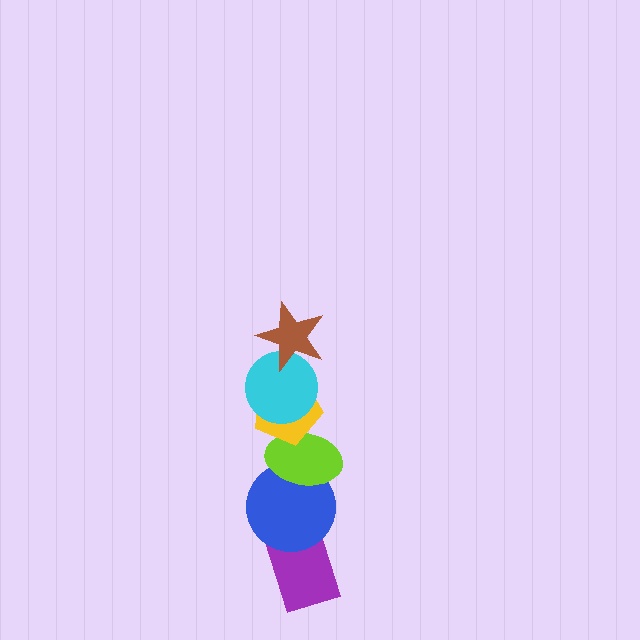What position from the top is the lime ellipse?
The lime ellipse is 4th from the top.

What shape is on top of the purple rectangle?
The blue circle is on top of the purple rectangle.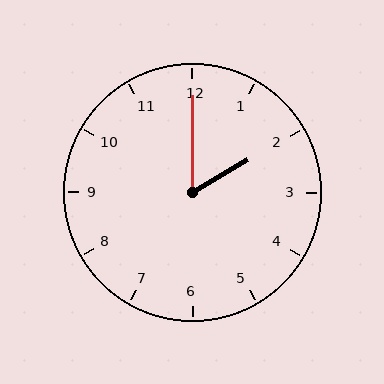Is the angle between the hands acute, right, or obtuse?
It is acute.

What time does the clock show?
2:00.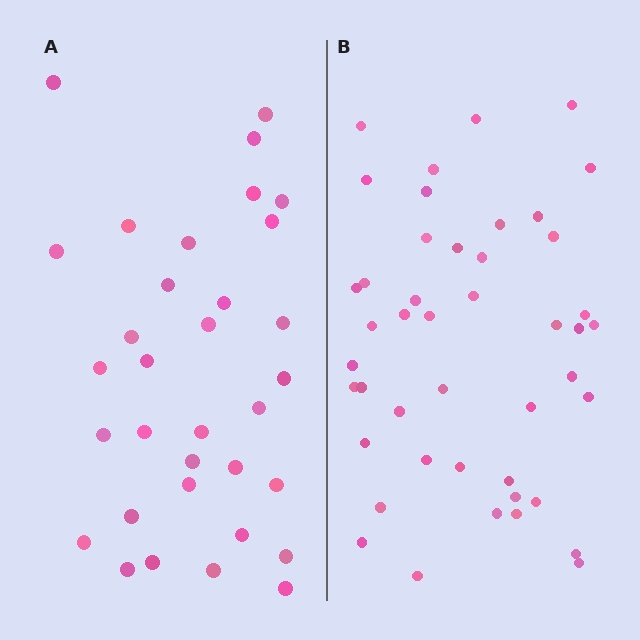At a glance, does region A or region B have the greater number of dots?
Region B (the right region) has more dots.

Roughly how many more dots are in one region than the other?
Region B has roughly 12 or so more dots than region A.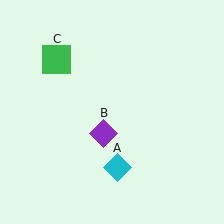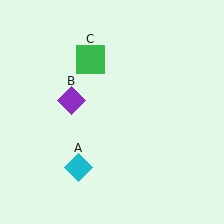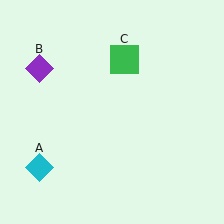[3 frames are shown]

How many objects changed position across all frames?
3 objects changed position: cyan diamond (object A), purple diamond (object B), green square (object C).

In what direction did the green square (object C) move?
The green square (object C) moved right.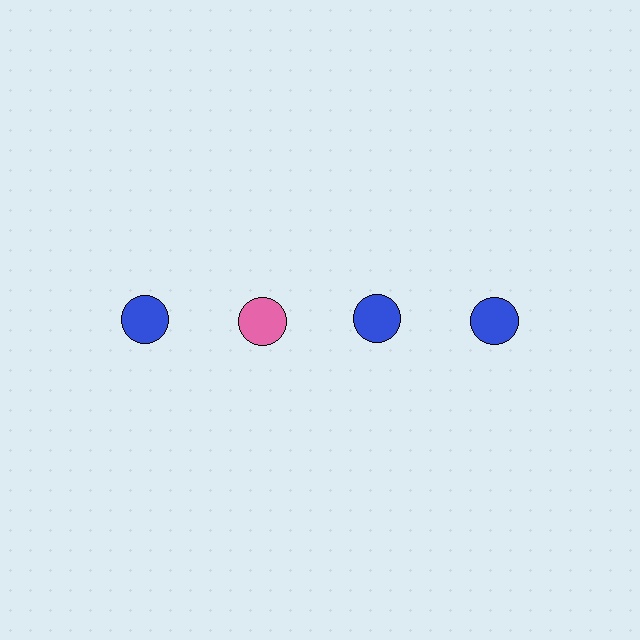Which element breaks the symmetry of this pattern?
The pink circle in the top row, second from left column breaks the symmetry. All other shapes are blue circles.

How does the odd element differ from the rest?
It has a different color: pink instead of blue.